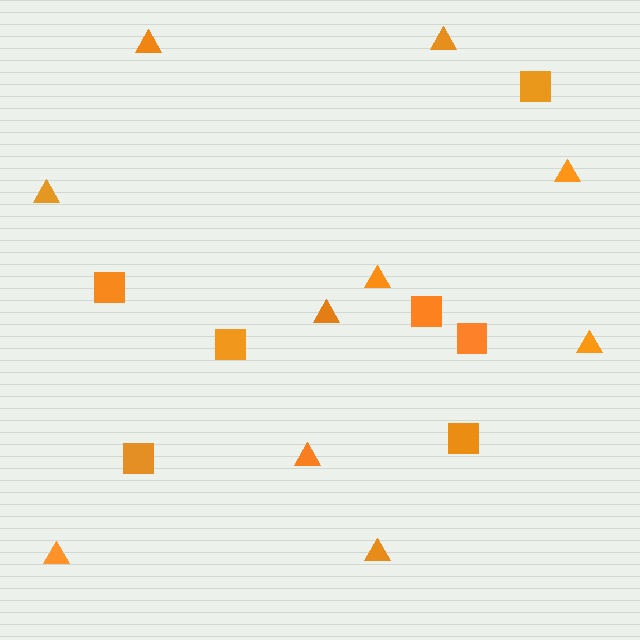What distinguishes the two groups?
There are 2 groups: one group of squares (7) and one group of triangles (10).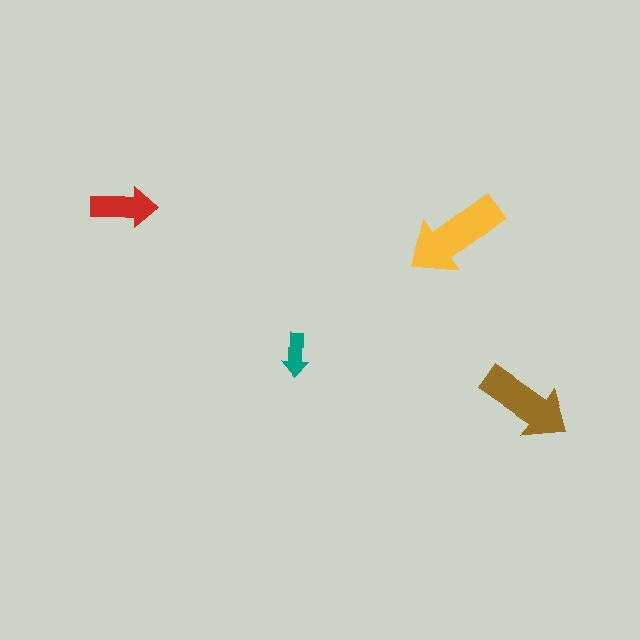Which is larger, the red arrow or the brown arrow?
The brown one.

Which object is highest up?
The red arrow is topmost.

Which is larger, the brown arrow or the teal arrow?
The brown one.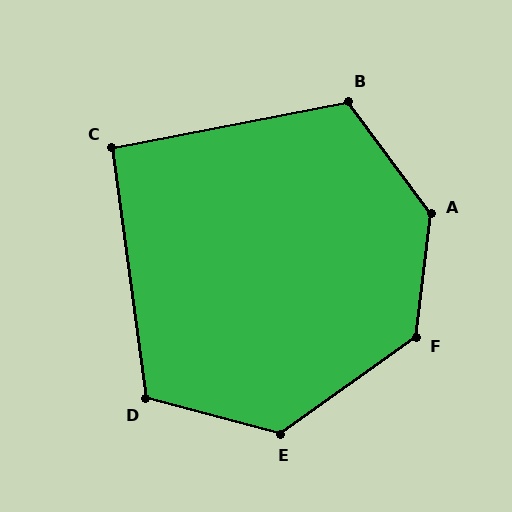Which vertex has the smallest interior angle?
C, at approximately 93 degrees.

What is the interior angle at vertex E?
Approximately 130 degrees (obtuse).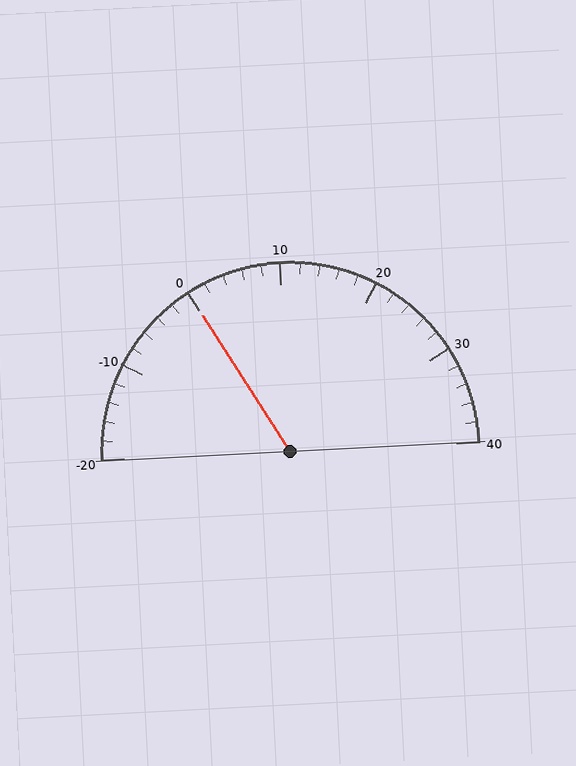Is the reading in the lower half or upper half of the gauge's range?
The reading is in the lower half of the range (-20 to 40).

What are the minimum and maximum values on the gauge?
The gauge ranges from -20 to 40.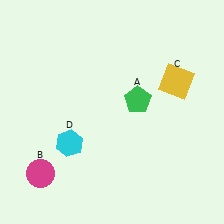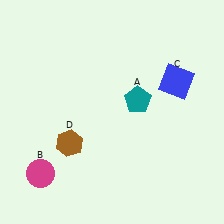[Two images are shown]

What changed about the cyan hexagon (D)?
In Image 1, D is cyan. In Image 2, it changed to brown.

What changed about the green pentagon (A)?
In Image 1, A is green. In Image 2, it changed to teal.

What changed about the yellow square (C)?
In Image 1, C is yellow. In Image 2, it changed to blue.